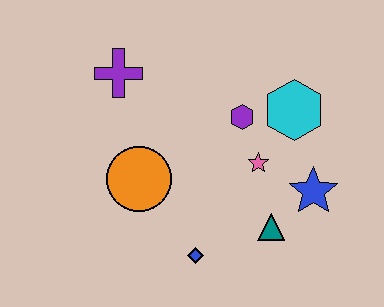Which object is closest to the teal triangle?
The blue star is closest to the teal triangle.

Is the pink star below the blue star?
No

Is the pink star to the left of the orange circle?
No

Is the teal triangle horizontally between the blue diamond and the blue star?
Yes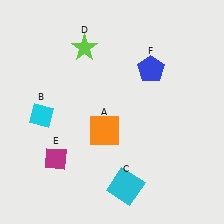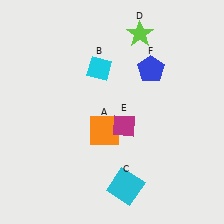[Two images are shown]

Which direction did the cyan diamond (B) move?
The cyan diamond (B) moved right.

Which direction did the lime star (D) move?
The lime star (D) moved right.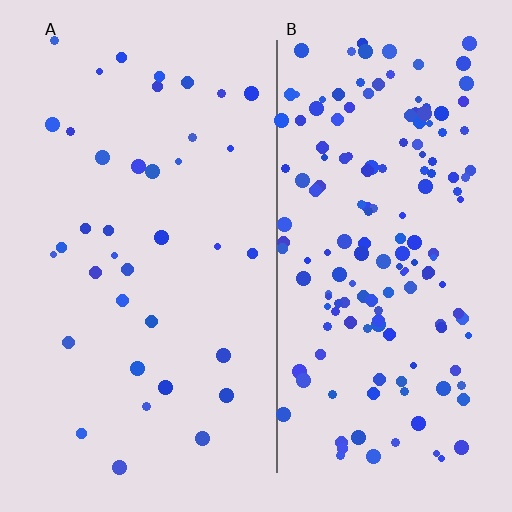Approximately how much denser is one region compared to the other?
Approximately 4.3× — region B over region A.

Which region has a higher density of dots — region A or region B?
B (the right).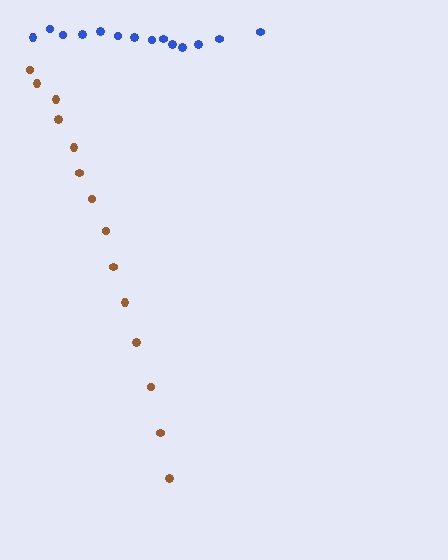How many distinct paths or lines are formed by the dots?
There are 2 distinct paths.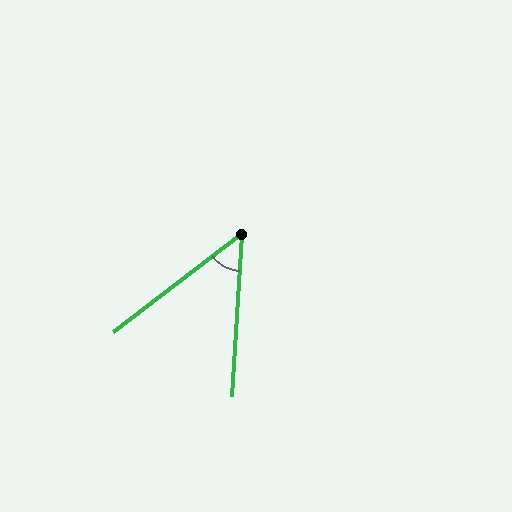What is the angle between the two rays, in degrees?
Approximately 49 degrees.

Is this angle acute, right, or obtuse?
It is acute.